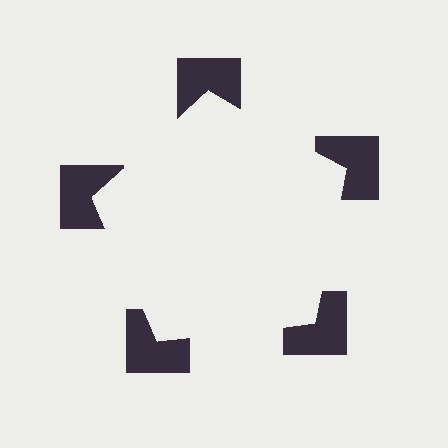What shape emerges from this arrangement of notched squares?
An illusory pentagon — its edges are inferred from the aligned wedge cuts in the notched squares, not physically drawn.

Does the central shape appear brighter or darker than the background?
It typically appears slightly brighter than the background, even though no actual brightness change is drawn.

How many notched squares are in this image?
There are 5 — one at each vertex of the illusory pentagon.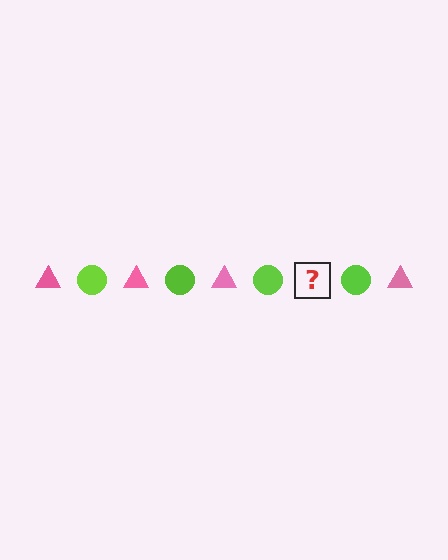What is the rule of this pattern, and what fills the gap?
The rule is that the pattern alternates between pink triangle and lime circle. The gap should be filled with a pink triangle.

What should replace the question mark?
The question mark should be replaced with a pink triangle.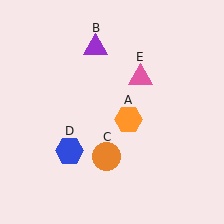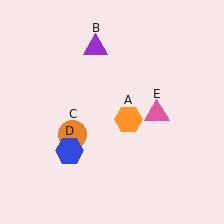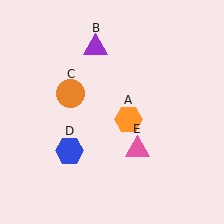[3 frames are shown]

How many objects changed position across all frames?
2 objects changed position: orange circle (object C), pink triangle (object E).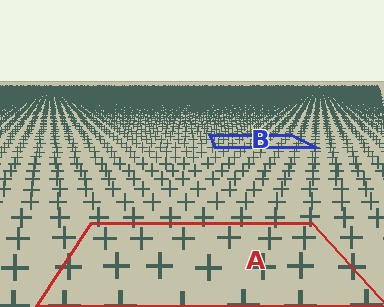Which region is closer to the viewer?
Region A is closer. The texture elements there are larger and more spread out.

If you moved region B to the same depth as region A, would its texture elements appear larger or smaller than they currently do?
They would appear larger. At a closer depth, the same texture elements are projected at a bigger on-screen size.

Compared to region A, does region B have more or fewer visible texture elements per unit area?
Region B has more texture elements per unit area — they are packed more densely because it is farther away.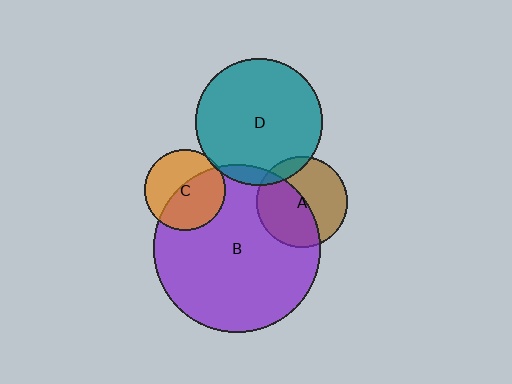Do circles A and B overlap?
Yes.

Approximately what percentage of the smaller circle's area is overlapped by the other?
Approximately 50%.